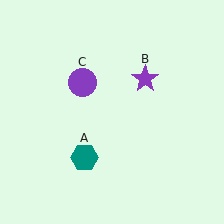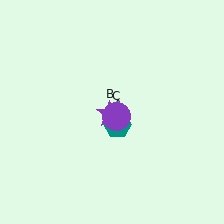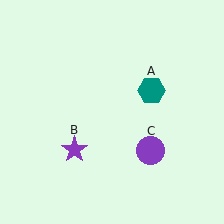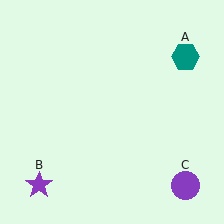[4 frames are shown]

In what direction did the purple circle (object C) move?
The purple circle (object C) moved down and to the right.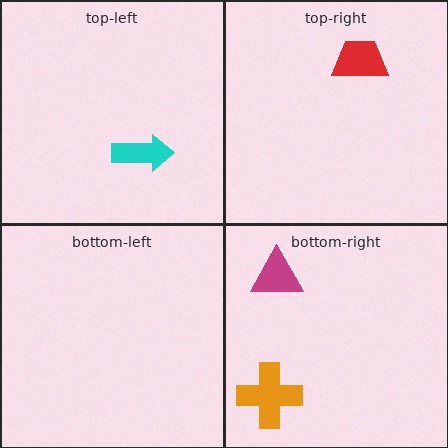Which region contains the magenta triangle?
The bottom-right region.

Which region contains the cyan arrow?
The top-left region.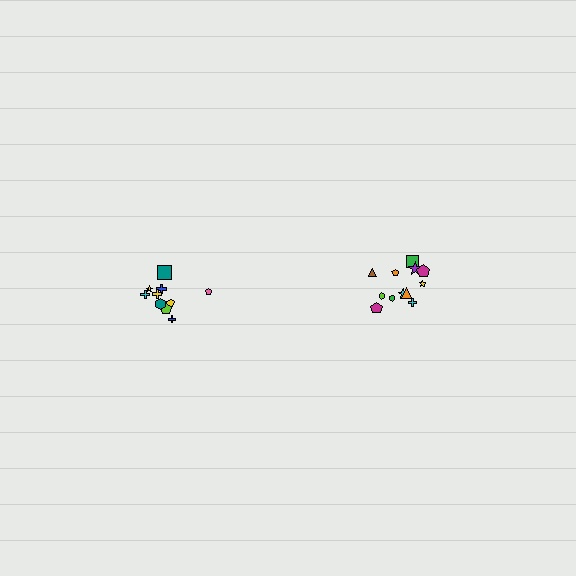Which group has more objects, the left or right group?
The right group.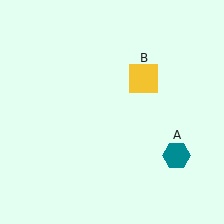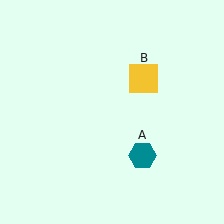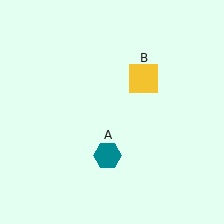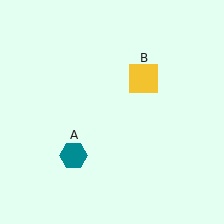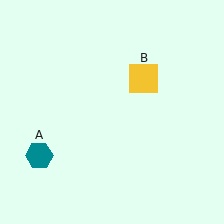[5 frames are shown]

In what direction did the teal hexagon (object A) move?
The teal hexagon (object A) moved left.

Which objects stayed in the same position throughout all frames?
Yellow square (object B) remained stationary.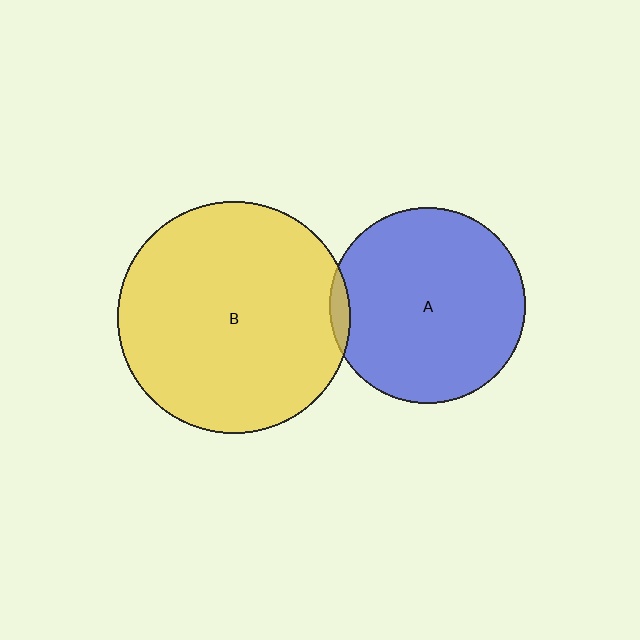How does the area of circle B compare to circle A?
Approximately 1.4 times.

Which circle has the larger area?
Circle B (yellow).